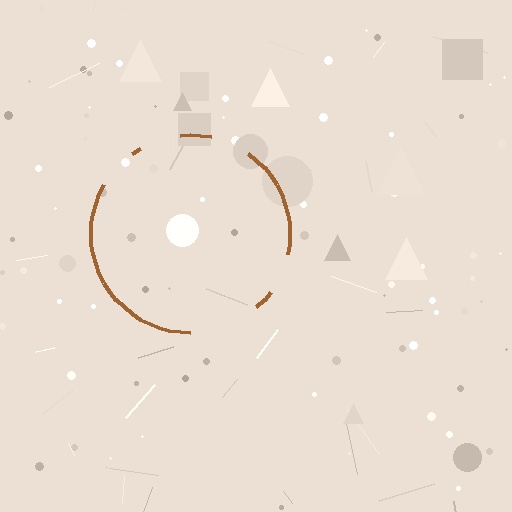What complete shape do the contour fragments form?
The contour fragments form a circle.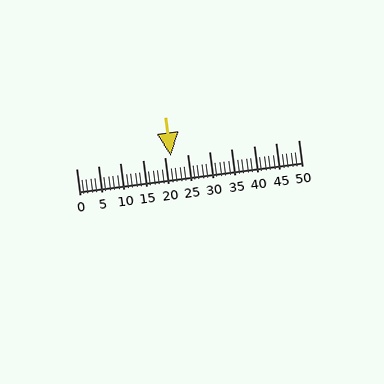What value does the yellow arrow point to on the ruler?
The yellow arrow points to approximately 21.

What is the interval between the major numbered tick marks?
The major tick marks are spaced 5 units apart.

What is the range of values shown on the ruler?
The ruler shows values from 0 to 50.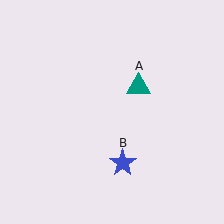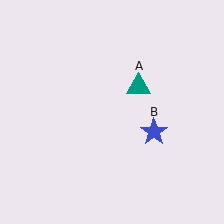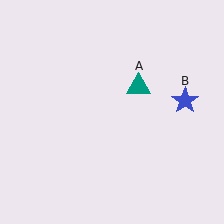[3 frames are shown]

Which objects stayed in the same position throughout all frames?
Teal triangle (object A) remained stationary.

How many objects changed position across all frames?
1 object changed position: blue star (object B).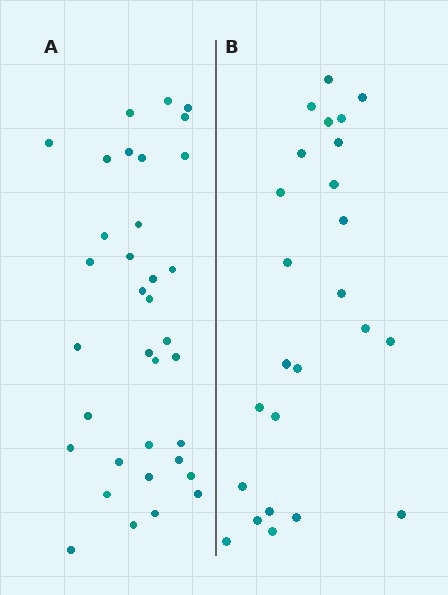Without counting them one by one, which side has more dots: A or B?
Region A (the left region) has more dots.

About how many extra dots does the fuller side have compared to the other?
Region A has roughly 10 or so more dots than region B.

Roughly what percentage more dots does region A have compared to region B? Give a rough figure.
About 40% more.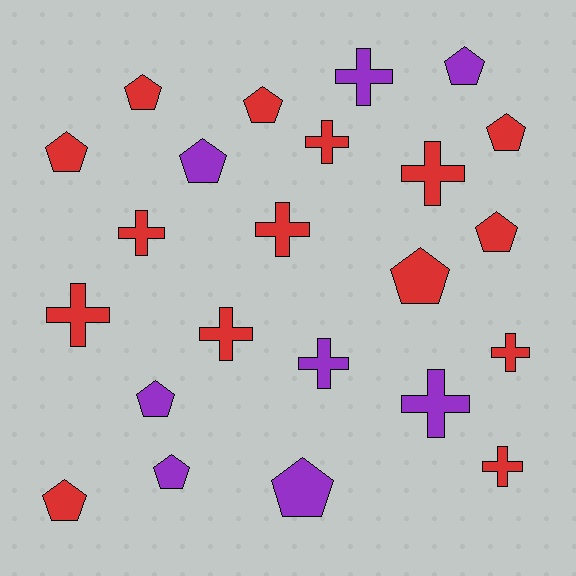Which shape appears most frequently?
Pentagon, with 12 objects.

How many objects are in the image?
There are 23 objects.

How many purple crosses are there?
There are 3 purple crosses.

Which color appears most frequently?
Red, with 15 objects.